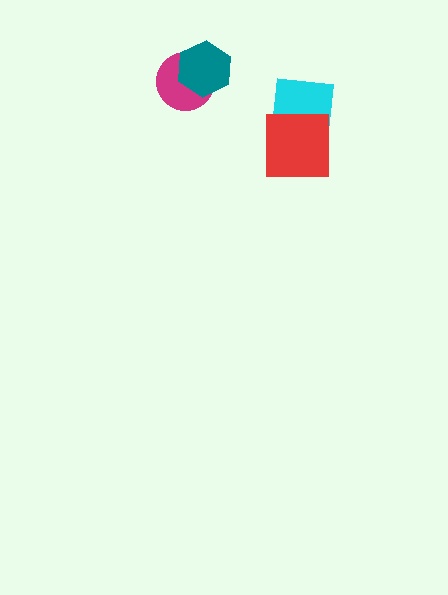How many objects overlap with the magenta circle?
1 object overlaps with the magenta circle.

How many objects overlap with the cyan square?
1 object overlaps with the cyan square.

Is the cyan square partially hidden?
Yes, it is partially covered by another shape.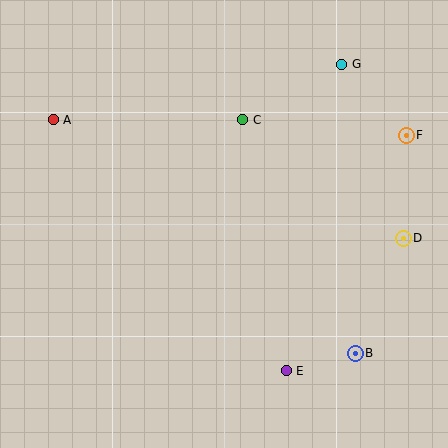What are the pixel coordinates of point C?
Point C is at (243, 120).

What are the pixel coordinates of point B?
Point B is at (355, 353).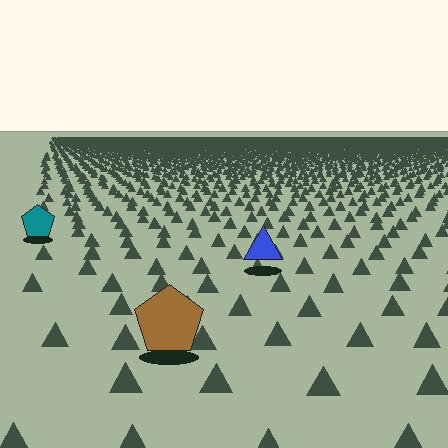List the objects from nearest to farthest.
From nearest to farthest: the brown pentagon, the blue triangle, the teal pentagon.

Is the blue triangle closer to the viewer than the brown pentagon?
No. The brown pentagon is closer — you can tell from the texture gradient: the ground texture is coarser near it.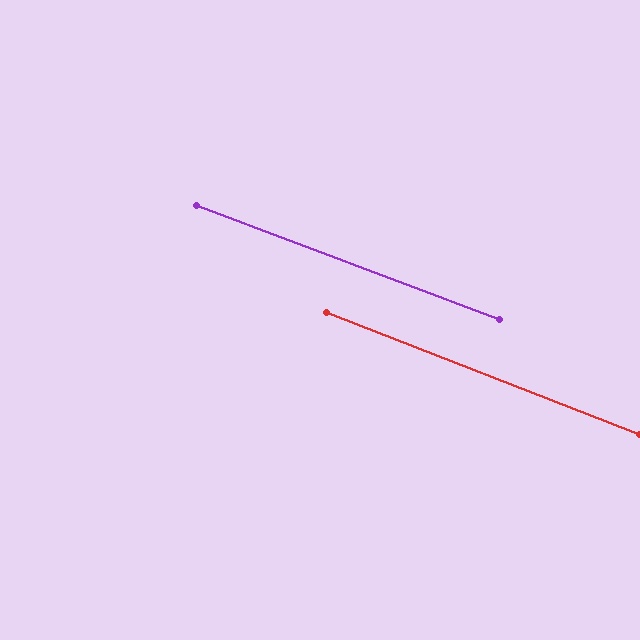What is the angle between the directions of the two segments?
Approximately 1 degree.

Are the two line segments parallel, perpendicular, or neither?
Parallel — their directions differ by only 0.6°.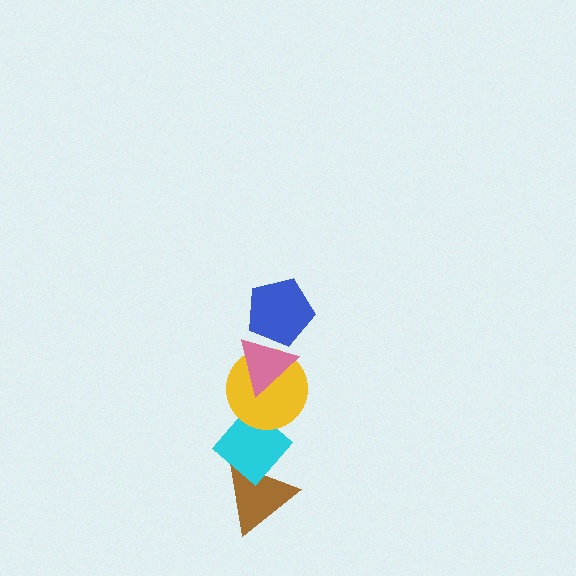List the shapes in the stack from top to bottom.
From top to bottom: the blue pentagon, the pink triangle, the yellow circle, the cyan diamond, the brown triangle.